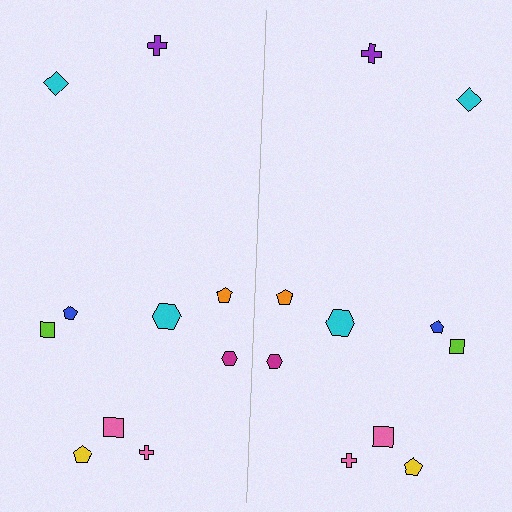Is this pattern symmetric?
Yes, this pattern has bilateral (reflection) symmetry.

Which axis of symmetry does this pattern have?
The pattern has a vertical axis of symmetry running through the center of the image.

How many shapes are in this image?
There are 20 shapes in this image.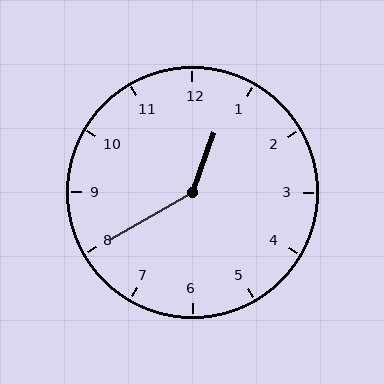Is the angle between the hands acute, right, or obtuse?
It is obtuse.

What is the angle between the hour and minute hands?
Approximately 140 degrees.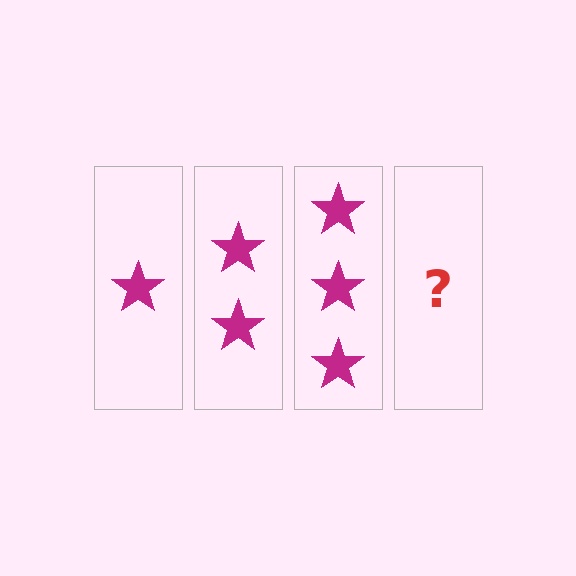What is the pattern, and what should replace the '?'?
The pattern is that each step adds one more star. The '?' should be 4 stars.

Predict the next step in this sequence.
The next step is 4 stars.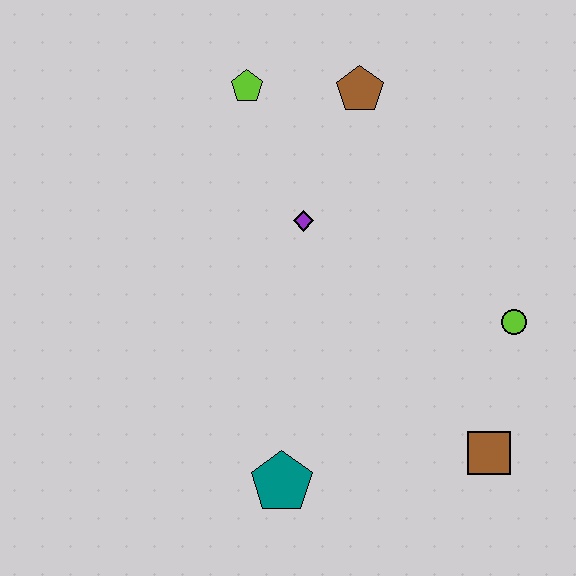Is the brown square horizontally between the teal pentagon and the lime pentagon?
No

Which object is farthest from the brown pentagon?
The teal pentagon is farthest from the brown pentagon.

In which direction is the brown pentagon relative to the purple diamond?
The brown pentagon is above the purple diamond.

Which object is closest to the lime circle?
The brown square is closest to the lime circle.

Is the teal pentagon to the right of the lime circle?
No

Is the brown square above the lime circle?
No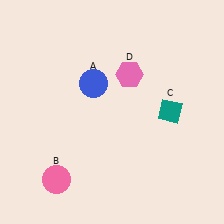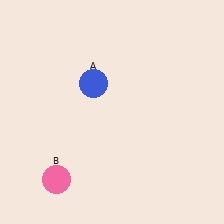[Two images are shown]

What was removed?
The pink hexagon (D), the teal diamond (C) were removed in Image 2.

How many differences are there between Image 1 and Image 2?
There are 2 differences between the two images.